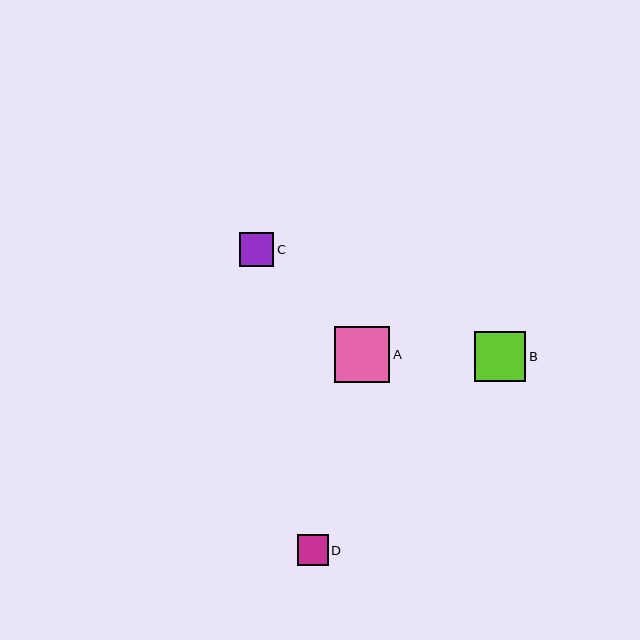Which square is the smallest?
Square D is the smallest with a size of approximately 31 pixels.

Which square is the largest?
Square A is the largest with a size of approximately 55 pixels.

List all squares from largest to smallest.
From largest to smallest: A, B, C, D.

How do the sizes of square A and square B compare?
Square A and square B are approximately the same size.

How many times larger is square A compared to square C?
Square A is approximately 1.6 times the size of square C.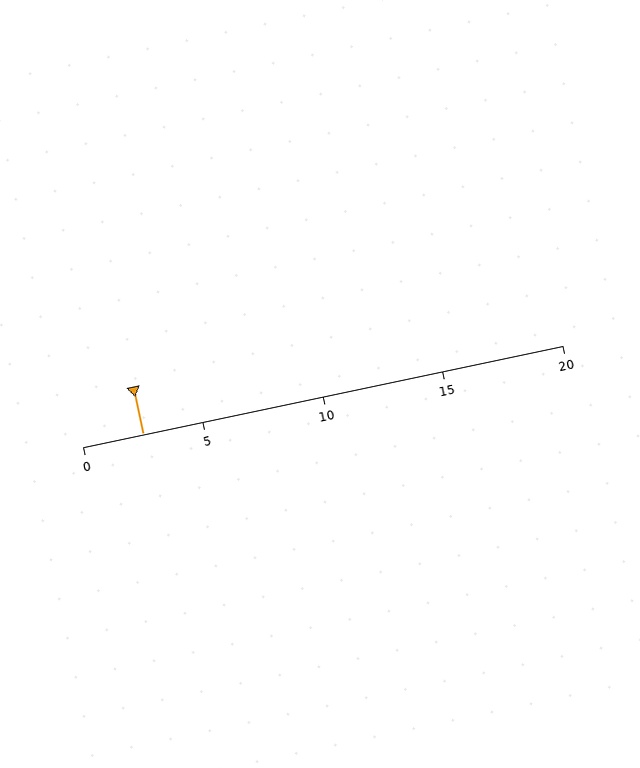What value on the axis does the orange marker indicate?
The marker indicates approximately 2.5.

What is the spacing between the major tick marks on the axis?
The major ticks are spaced 5 apart.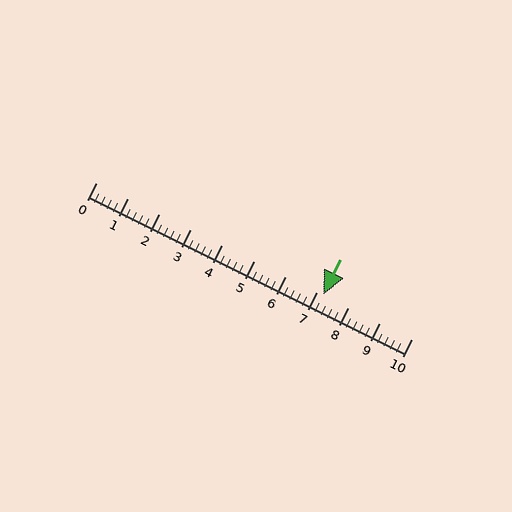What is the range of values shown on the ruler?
The ruler shows values from 0 to 10.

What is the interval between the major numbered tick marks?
The major tick marks are spaced 1 units apart.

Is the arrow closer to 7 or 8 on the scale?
The arrow is closer to 7.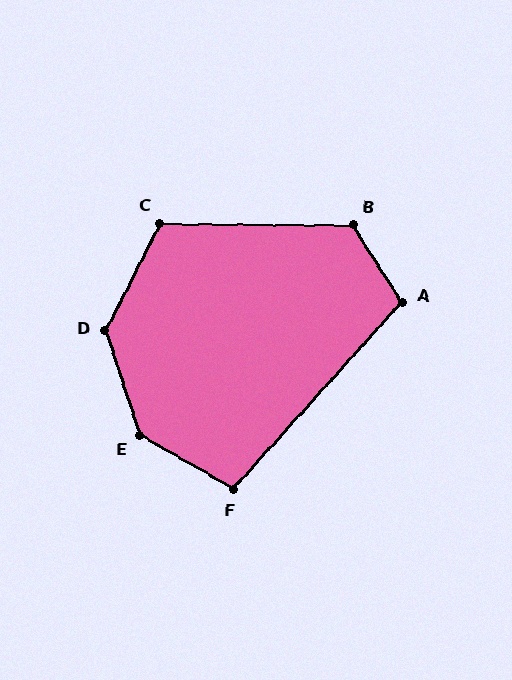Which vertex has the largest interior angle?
E, at approximately 138 degrees.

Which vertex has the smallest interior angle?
F, at approximately 103 degrees.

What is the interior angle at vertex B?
Approximately 122 degrees (obtuse).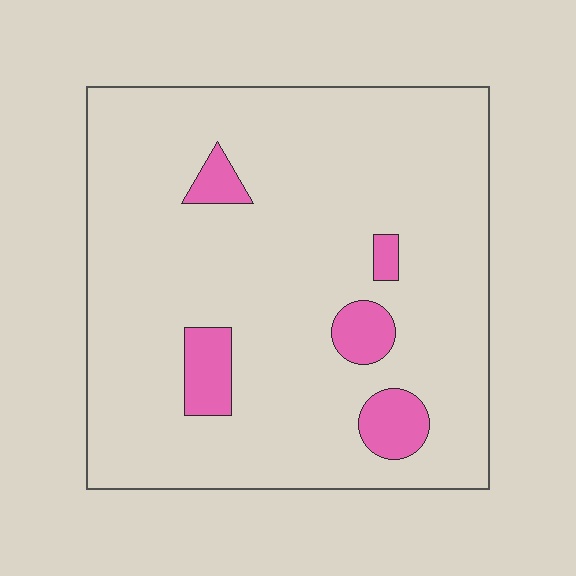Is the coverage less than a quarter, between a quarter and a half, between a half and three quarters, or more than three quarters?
Less than a quarter.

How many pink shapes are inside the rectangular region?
5.